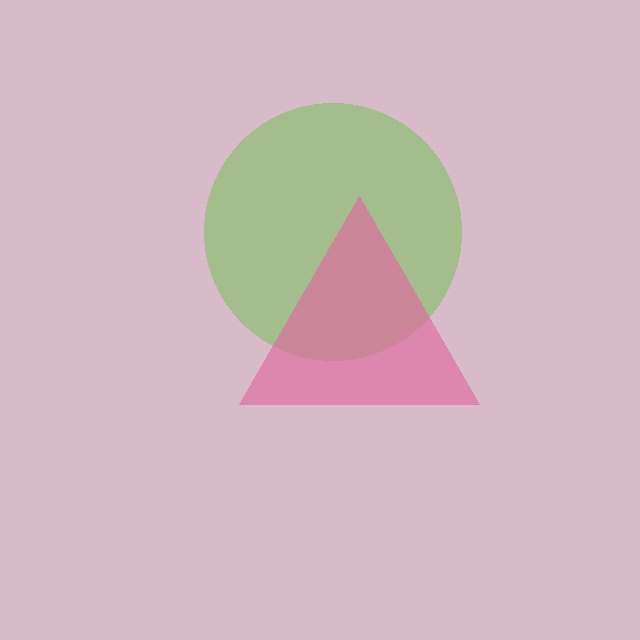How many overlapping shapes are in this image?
There are 2 overlapping shapes in the image.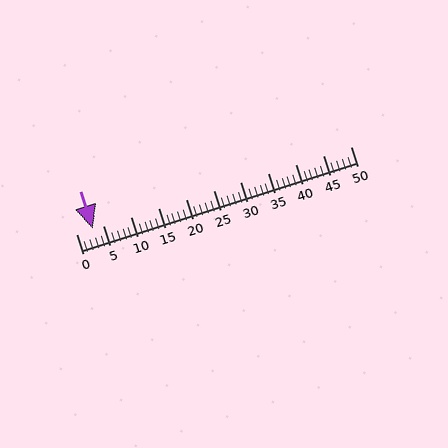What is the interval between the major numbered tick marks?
The major tick marks are spaced 5 units apart.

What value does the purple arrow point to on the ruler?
The purple arrow points to approximately 3.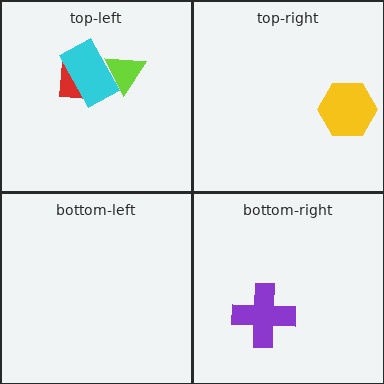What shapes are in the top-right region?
The yellow hexagon.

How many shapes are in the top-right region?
1.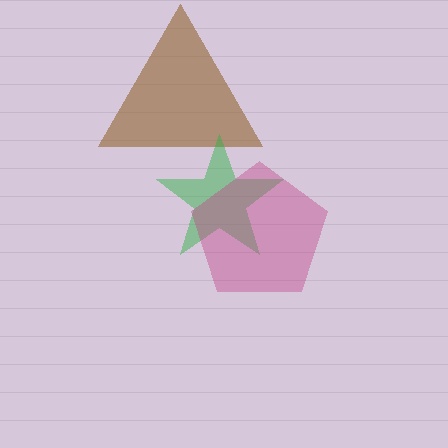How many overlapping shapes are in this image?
There are 3 overlapping shapes in the image.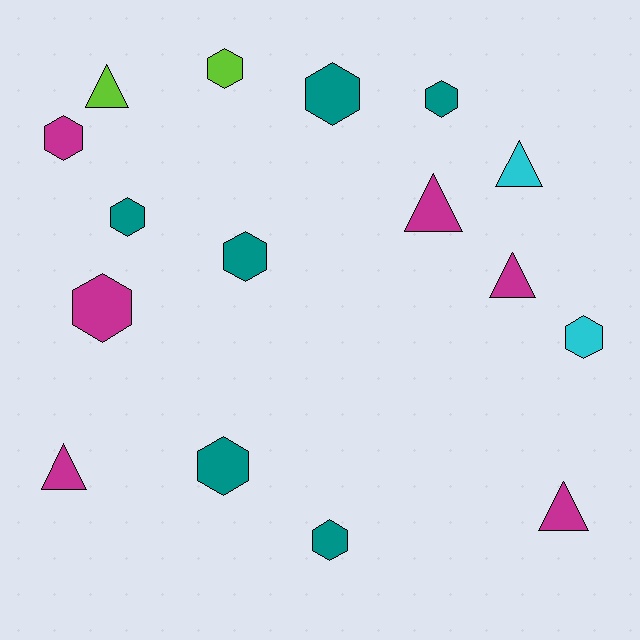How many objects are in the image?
There are 16 objects.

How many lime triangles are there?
There is 1 lime triangle.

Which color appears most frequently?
Teal, with 6 objects.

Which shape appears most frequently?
Hexagon, with 10 objects.